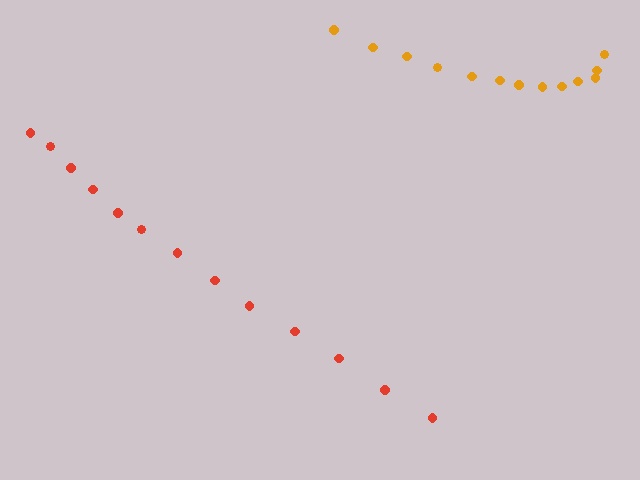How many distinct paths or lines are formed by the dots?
There are 2 distinct paths.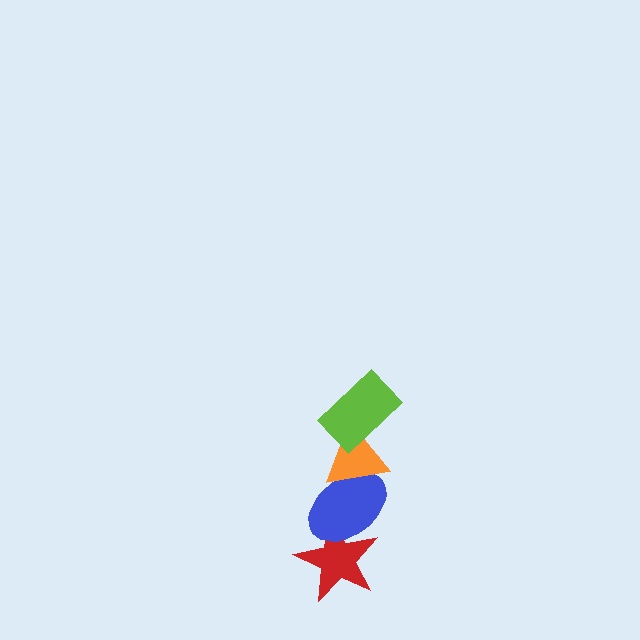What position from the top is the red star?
The red star is 4th from the top.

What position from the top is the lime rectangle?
The lime rectangle is 1st from the top.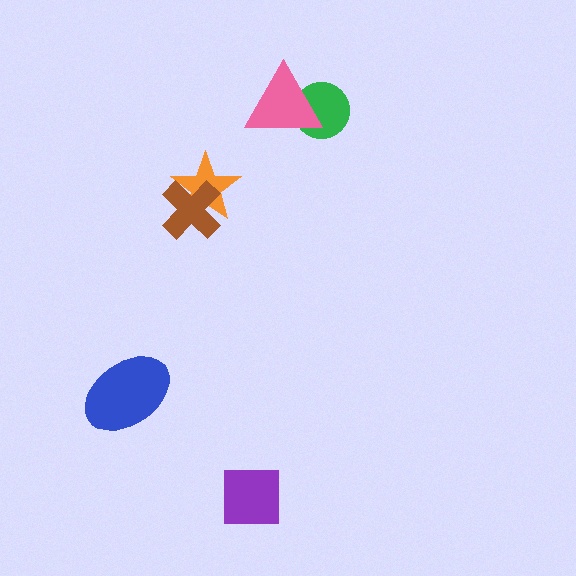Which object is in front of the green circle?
The pink triangle is in front of the green circle.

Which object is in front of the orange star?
The brown cross is in front of the orange star.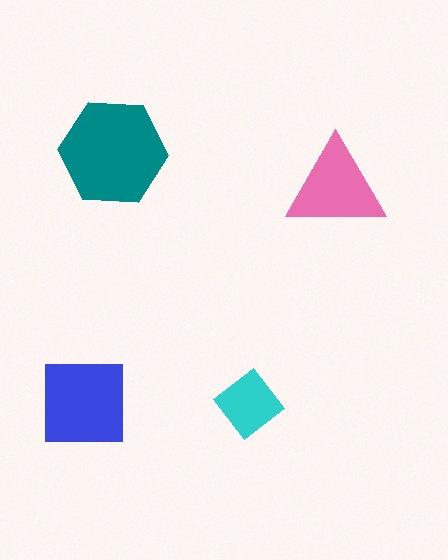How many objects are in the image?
There are 4 objects in the image.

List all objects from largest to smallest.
The teal hexagon, the blue square, the pink triangle, the cyan diamond.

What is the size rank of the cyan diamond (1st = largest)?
4th.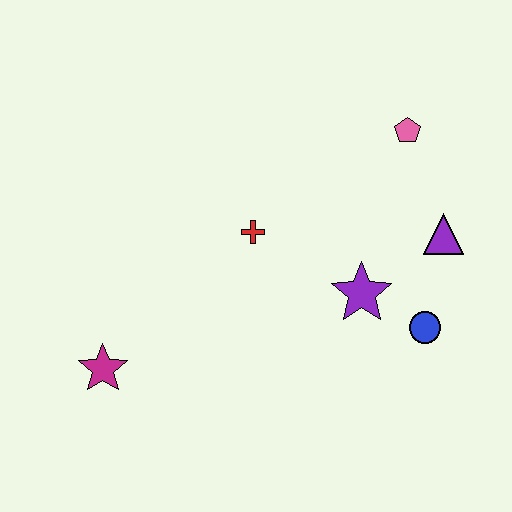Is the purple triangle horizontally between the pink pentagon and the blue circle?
No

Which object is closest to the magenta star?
The red cross is closest to the magenta star.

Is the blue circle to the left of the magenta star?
No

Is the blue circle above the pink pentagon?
No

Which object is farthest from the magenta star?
The pink pentagon is farthest from the magenta star.